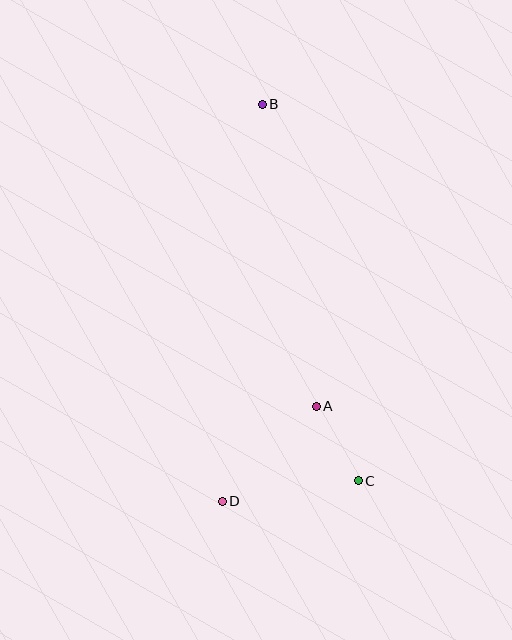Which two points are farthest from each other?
Points B and D are farthest from each other.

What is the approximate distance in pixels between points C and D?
The distance between C and D is approximately 138 pixels.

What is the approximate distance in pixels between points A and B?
The distance between A and B is approximately 307 pixels.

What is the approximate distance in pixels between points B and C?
The distance between B and C is approximately 388 pixels.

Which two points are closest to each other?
Points A and C are closest to each other.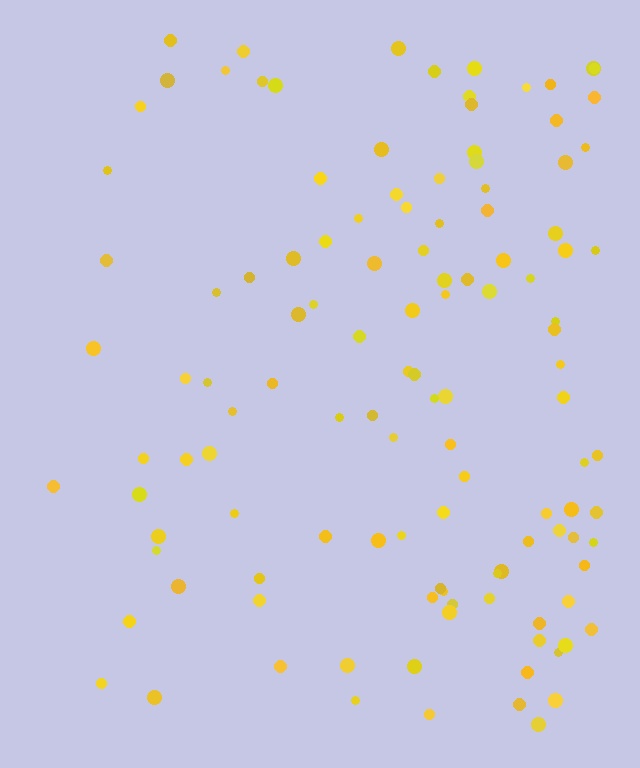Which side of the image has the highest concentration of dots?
The right.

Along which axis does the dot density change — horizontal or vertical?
Horizontal.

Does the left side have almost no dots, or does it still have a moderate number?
Still a moderate number, just noticeably fewer than the right.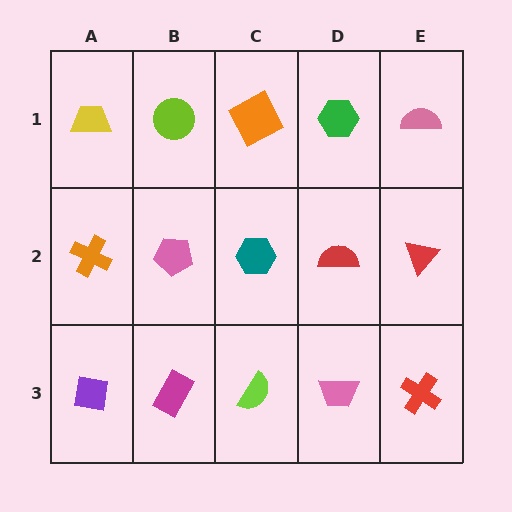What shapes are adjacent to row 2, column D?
A green hexagon (row 1, column D), a pink trapezoid (row 3, column D), a teal hexagon (row 2, column C), a red triangle (row 2, column E).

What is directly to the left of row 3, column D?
A lime semicircle.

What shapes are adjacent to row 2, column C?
An orange square (row 1, column C), a lime semicircle (row 3, column C), a pink pentagon (row 2, column B), a red semicircle (row 2, column D).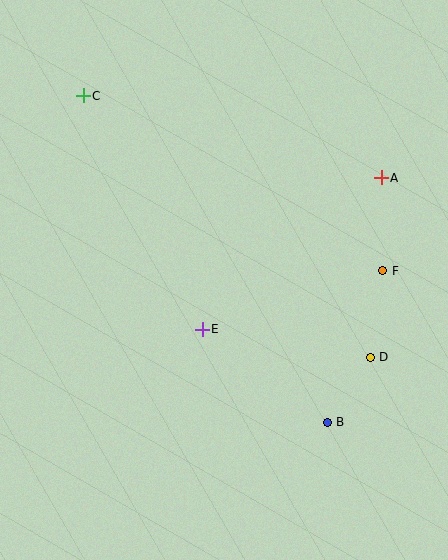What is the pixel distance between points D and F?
The distance between D and F is 87 pixels.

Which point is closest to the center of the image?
Point E at (202, 329) is closest to the center.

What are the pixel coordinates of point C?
Point C is at (83, 96).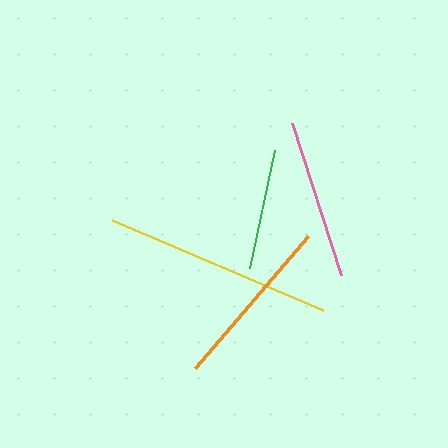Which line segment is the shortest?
The green line is the shortest at approximately 120 pixels.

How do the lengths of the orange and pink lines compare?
The orange and pink lines are approximately the same length.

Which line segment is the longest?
The yellow line is the longest at approximately 229 pixels.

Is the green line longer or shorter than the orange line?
The orange line is longer than the green line.